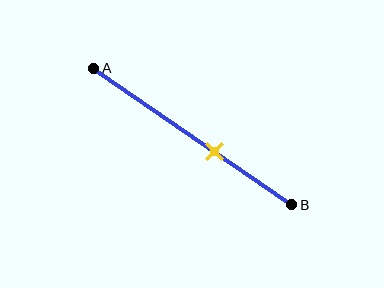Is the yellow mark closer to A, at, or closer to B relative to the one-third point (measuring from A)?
The yellow mark is closer to point B than the one-third point of segment AB.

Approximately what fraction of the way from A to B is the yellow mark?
The yellow mark is approximately 60% of the way from A to B.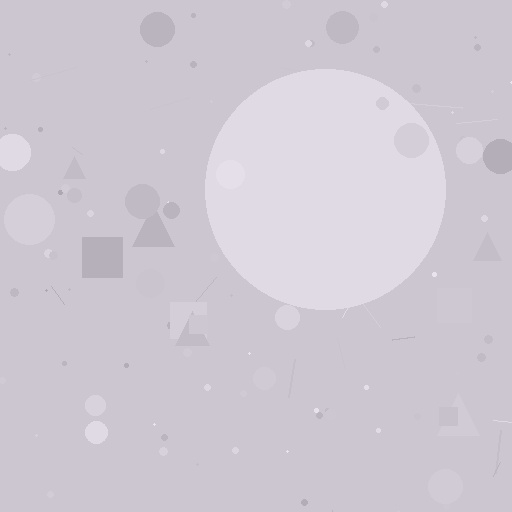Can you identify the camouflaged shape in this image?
The camouflaged shape is a circle.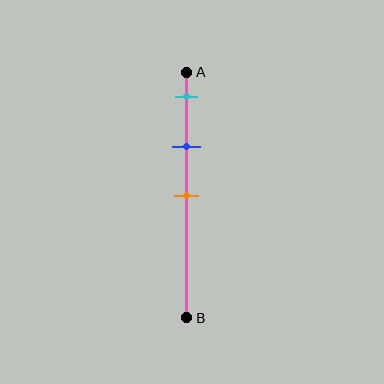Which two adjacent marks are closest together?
The cyan and blue marks are the closest adjacent pair.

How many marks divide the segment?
There are 3 marks dividing the segment.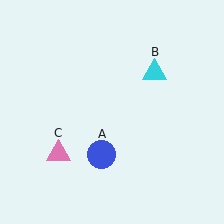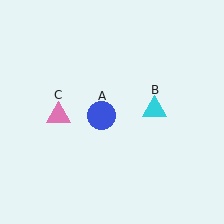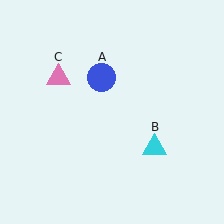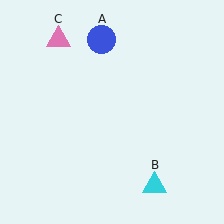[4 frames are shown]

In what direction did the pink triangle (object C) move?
The pink triangle (object C) moved up.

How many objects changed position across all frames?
3 objects changed position: blue circle (object A), cyan triangle (object B), pink triangle (object C).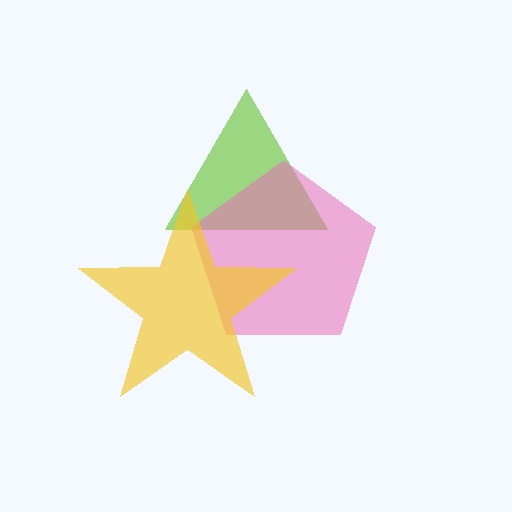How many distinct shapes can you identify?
There are 3 distinct shapes: a lime triangle, a pink pentagon, a yellow star.